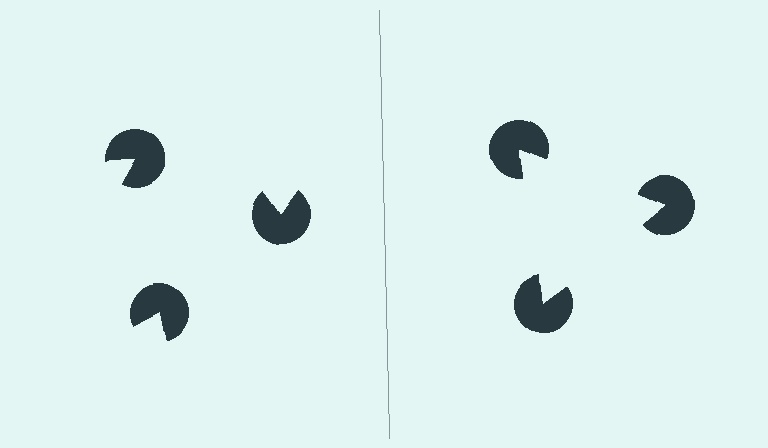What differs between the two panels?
The pac-man discs are positioned identically on both sides; only the wedge orientations differ. On the right they align to a triangle; on the left they are misaligned.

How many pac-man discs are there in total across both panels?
6 — 3 on each side.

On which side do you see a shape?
An illusory triangle appears on the right side. On the left side the wedge cuts are rotated, so no coherent shape forms.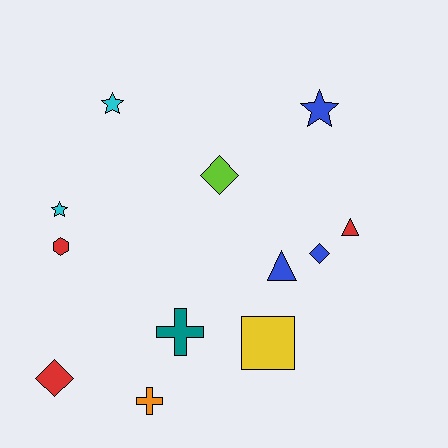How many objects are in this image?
There are 12 objects.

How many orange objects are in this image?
There is 1 orange object.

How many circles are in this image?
There are no circles.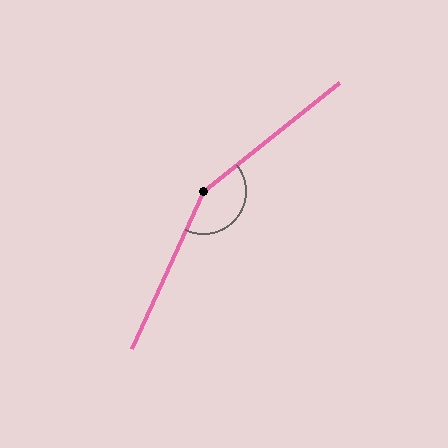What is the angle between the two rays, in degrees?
Approximately 154 degrees.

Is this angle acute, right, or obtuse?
It is obtuse.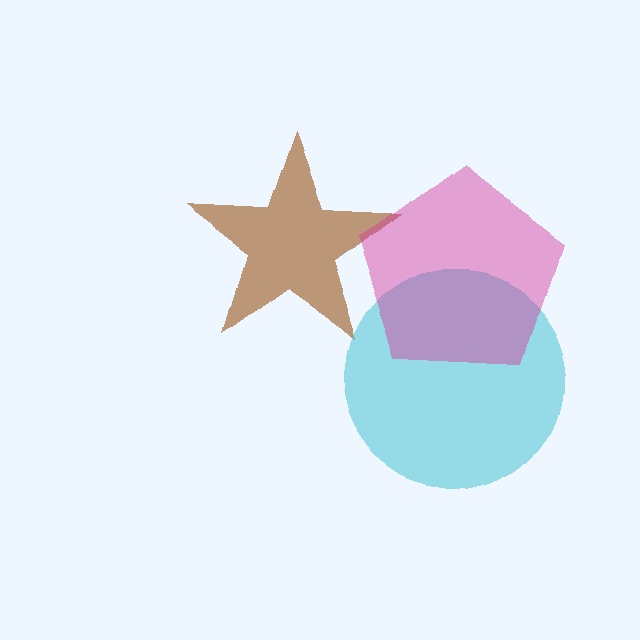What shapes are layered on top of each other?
The layered shapes are: a brown star, a cyan circle, a magenta pentagon.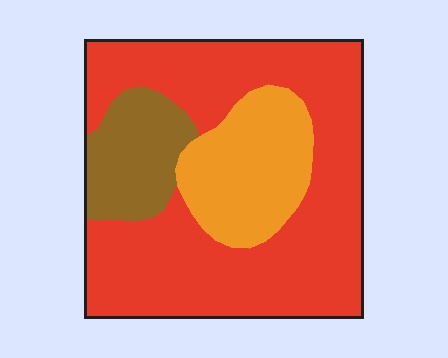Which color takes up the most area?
Red, at roughly 65%.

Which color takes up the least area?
Brown, at roughly 15%.